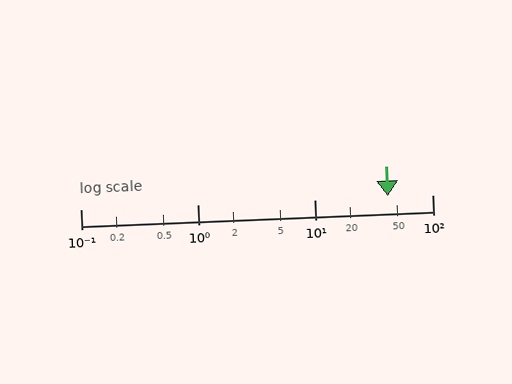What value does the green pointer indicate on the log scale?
The pointer indicates approximately 42.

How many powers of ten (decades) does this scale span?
The scale spans 3 decades, from 0.1 to 100.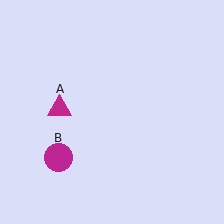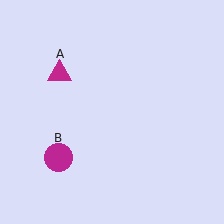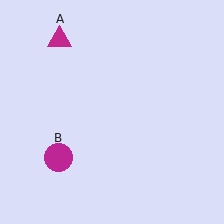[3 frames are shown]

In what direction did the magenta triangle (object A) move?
The magenta triangle (object A) moved up.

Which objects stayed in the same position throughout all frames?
Magenta circle (object B) remained stationary.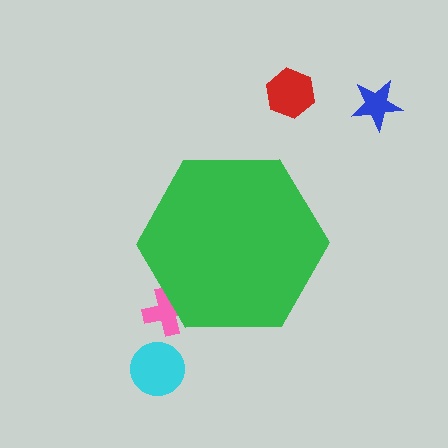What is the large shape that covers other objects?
A green hexagon.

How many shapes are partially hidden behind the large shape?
1 shape is partially hidden.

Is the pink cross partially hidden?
Yes, the pink cross is partially hidden behind the green hexagon.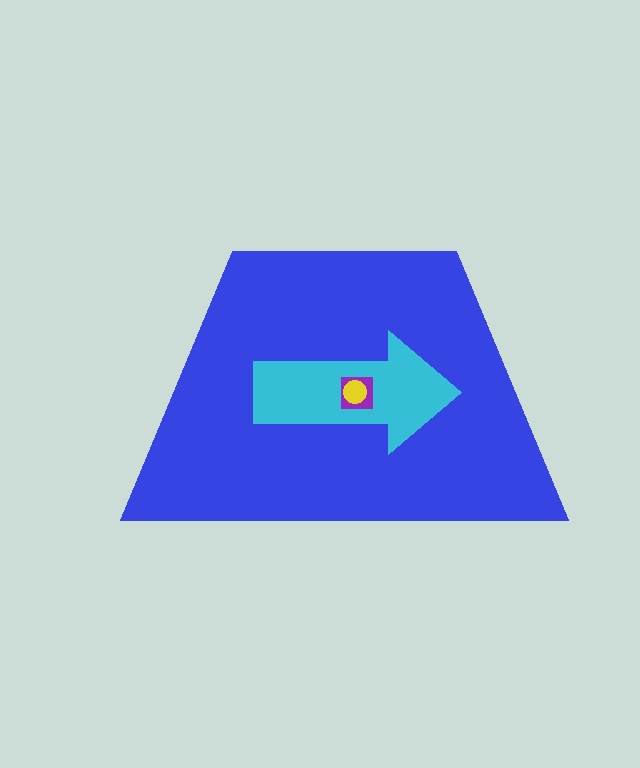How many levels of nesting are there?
4.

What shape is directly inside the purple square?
The yellow circle.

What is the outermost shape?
The blue trapezoid.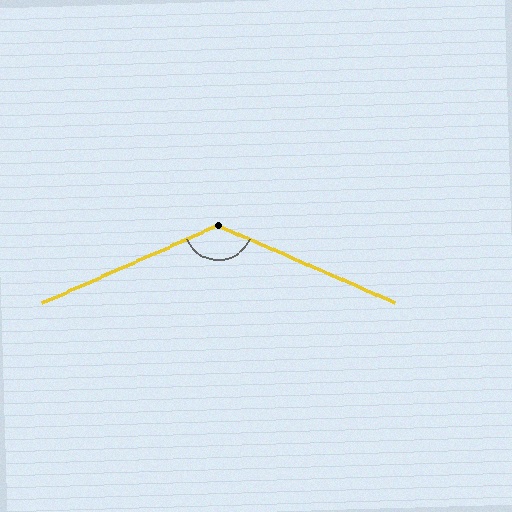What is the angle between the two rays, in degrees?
Approximately 133 degrees.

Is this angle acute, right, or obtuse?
It is obtuse.